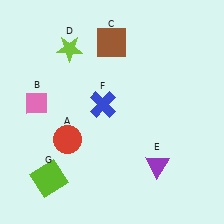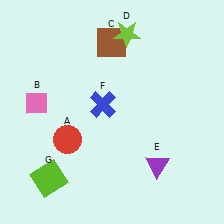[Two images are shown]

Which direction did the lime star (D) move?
The lime star (D) moved right.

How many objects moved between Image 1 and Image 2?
1 object moved between the two images.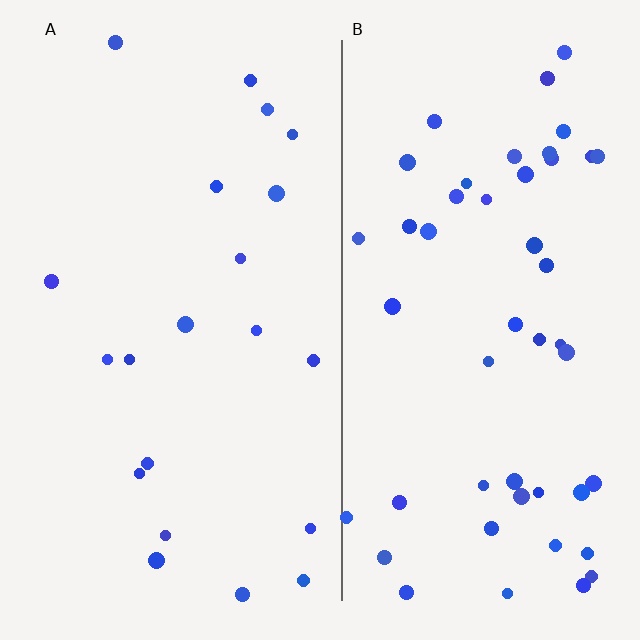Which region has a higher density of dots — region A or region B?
B (the right).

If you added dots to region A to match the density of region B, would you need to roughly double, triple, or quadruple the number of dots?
Approximately double.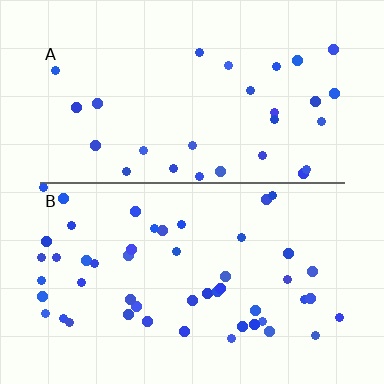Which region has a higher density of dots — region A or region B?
B (the bottom).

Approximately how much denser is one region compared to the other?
Approximately 1.7× — region B over region A.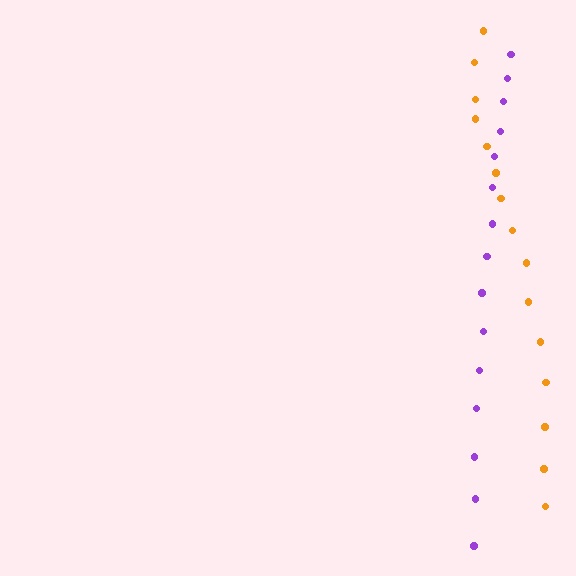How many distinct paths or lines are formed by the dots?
There are 2 distinct paths.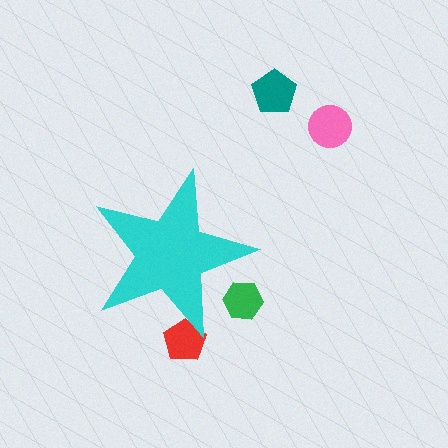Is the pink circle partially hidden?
No, the pink circle is fully visible.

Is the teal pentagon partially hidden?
No, the teal pentagon is fully visible.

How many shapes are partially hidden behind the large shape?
2 shapes are partially hidden.